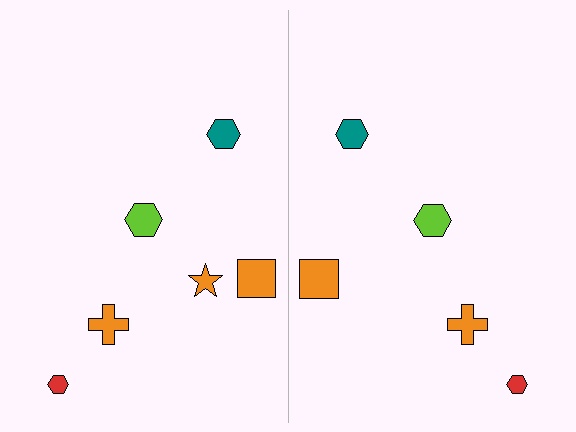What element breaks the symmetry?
A orange star is missing from the right side.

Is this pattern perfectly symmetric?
No, the pattern is not perfectly symmetric. A orange star is missing from the right side.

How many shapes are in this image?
There are 11 shapes in this image.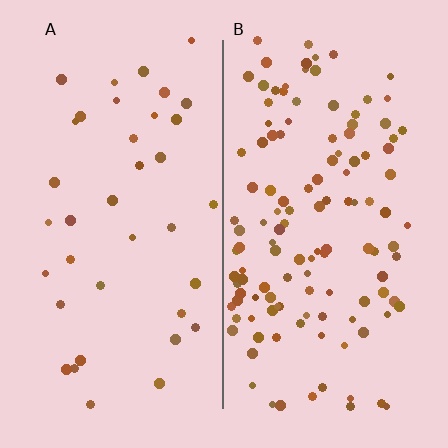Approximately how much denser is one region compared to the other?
Approximately 3.3× — region B over region A.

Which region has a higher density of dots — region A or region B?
B (the right).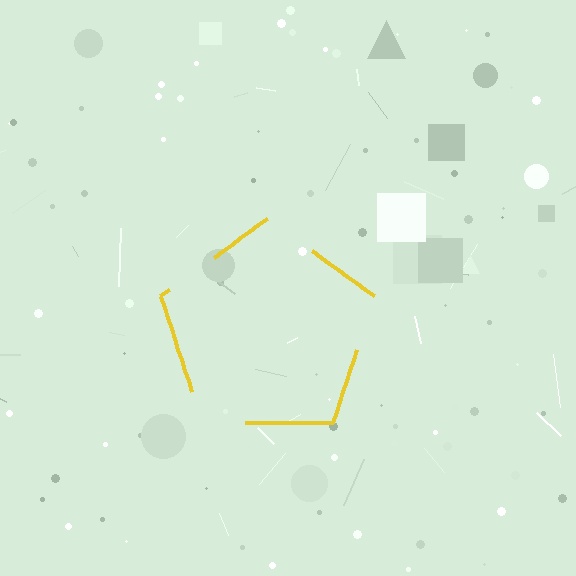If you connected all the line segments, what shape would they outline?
They would outline a pentagon.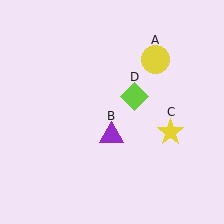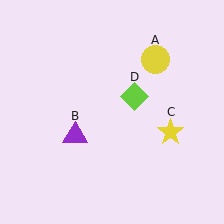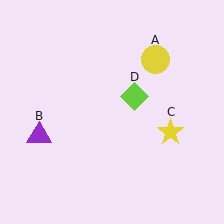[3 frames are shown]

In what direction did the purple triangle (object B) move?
The purple triangle (object B) moved left.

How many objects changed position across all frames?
1 object changed position: purple triangle (object B).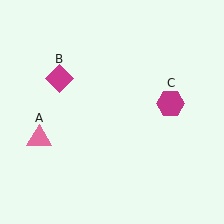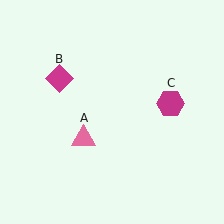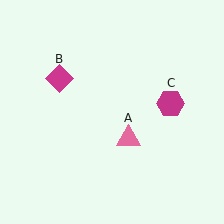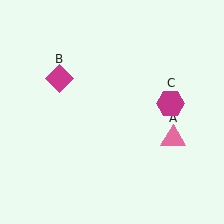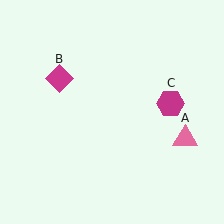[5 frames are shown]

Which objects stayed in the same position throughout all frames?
Magenta diamond (object B) and magenta hexagon (object C) remained stationary.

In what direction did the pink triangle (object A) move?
The pink triangle (object A) moved right.